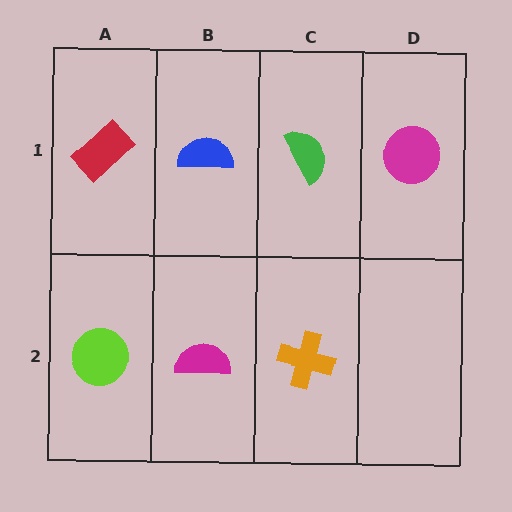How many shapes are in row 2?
3 shapes.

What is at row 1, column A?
A red rectangle.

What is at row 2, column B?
A magenta semicircle.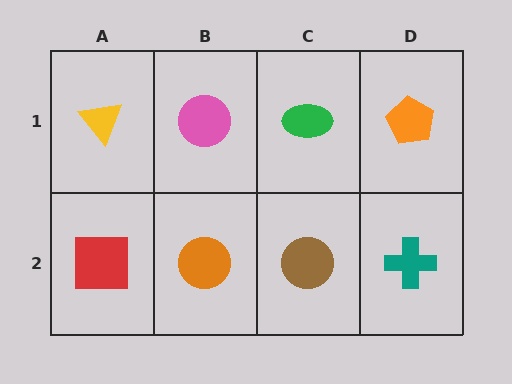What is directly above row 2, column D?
An orange pentagon.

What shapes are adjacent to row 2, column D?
An orange pentagon (row 1, column D), a brown circle (row 2, column C).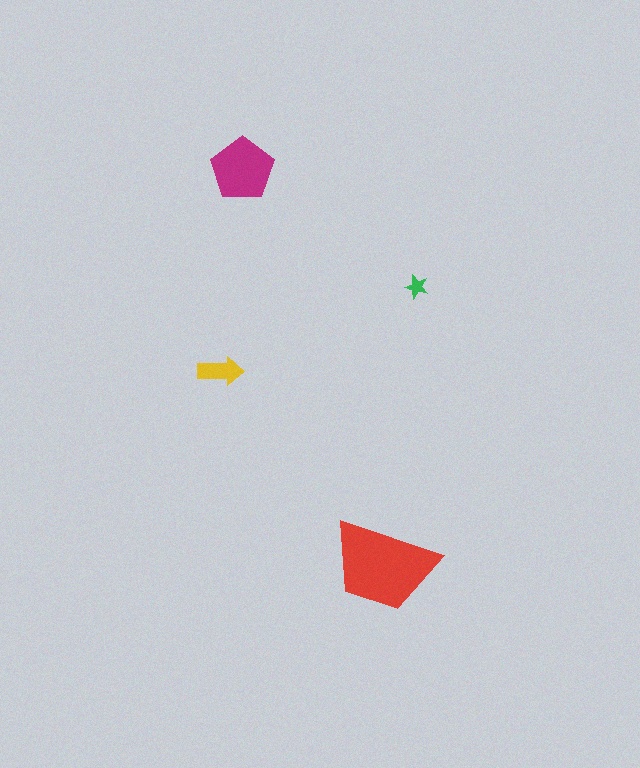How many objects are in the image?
There are 4 objects in the image.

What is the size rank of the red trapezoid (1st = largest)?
1st.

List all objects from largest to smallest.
The red trapezoid, the magenta pentagon, the yellow arrow, the green star.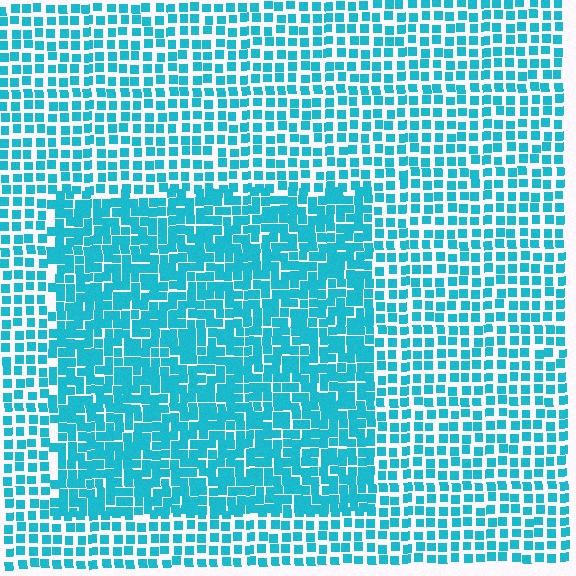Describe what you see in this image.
The image contains small cyan elements arranged at two different densities. A rectangle-shaped region is visible where the elements are more densely packed than the surrounding area.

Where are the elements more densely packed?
The elements are more densely packed inside the rectangle boundary.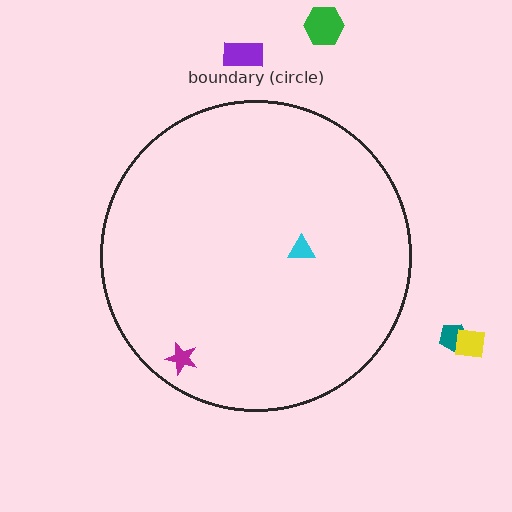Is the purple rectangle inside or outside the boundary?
Outside.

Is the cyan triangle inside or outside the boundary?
Inside.